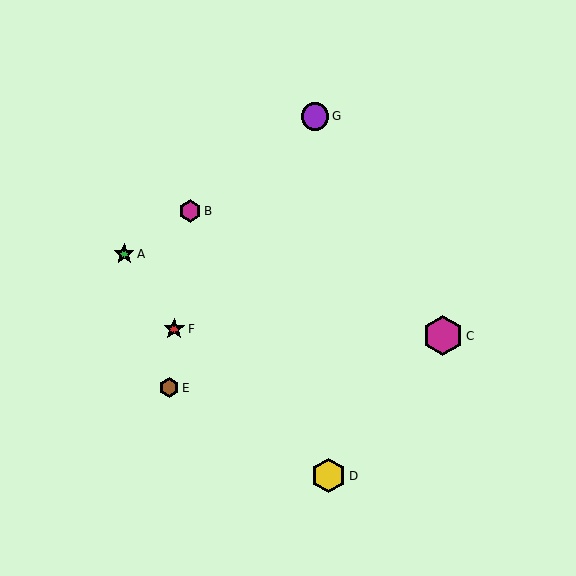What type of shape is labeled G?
Shape G is a purple circle.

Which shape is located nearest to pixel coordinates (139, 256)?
The green star (labeled A) at (124, 254) is nearest to that location.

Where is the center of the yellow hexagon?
The center of the yellow hexagon is at (329, 476).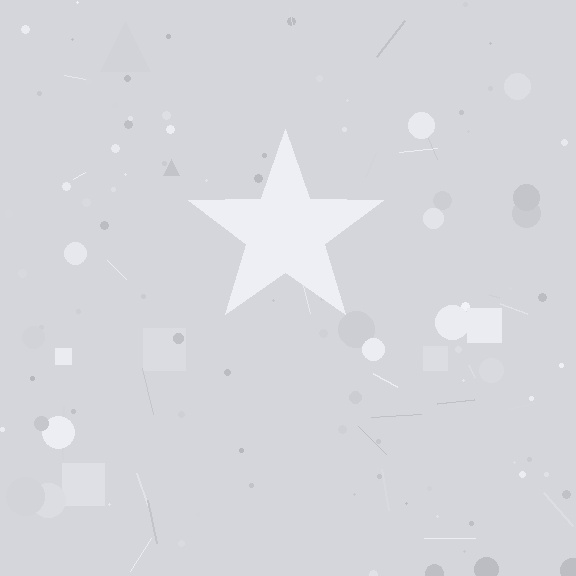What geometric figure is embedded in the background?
A star is embedded in the background.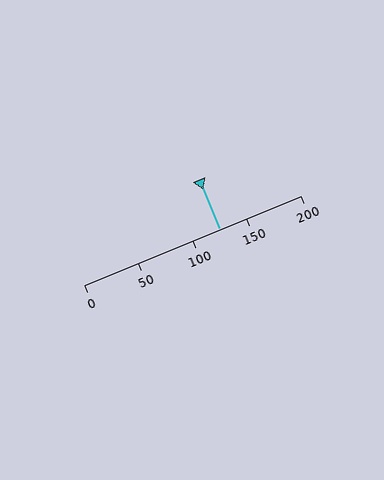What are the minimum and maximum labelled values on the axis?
The axis runs from 0 to 200.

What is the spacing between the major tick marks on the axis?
The major ticks are spaced 50 apart.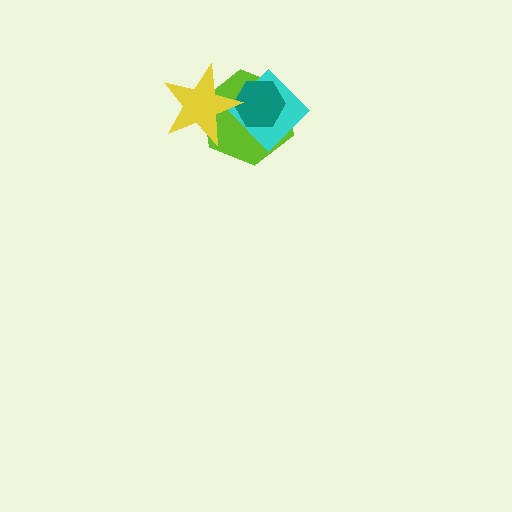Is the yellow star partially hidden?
No, no other shape covers it.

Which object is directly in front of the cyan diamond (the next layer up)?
The teal hexagon is directly in front of the cyan diamond.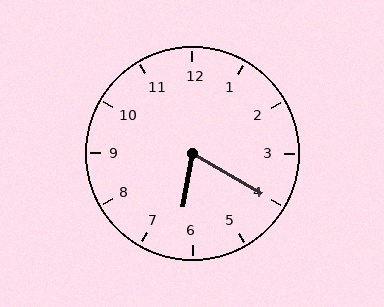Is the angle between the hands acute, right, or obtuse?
It is acute.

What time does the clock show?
6:20.